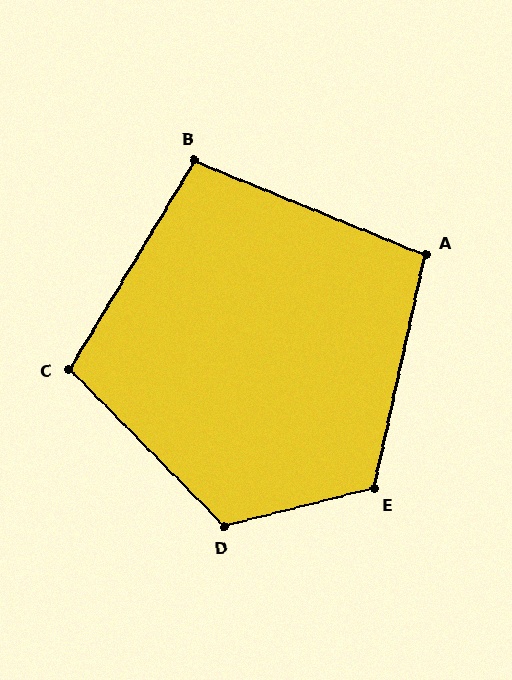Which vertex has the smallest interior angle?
B, at approximately 99 degrees.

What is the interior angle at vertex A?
Approximately 100 degrees (obtuse).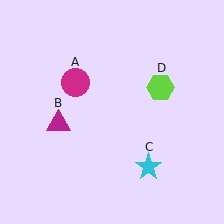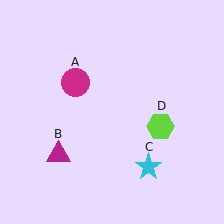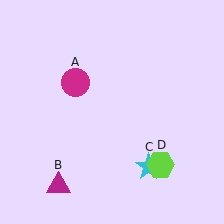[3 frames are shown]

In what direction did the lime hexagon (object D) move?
The lime hexagon (object D) moved down.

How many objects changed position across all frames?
2 objects changed position: magenta triangle (object B), lime hexagon (object D).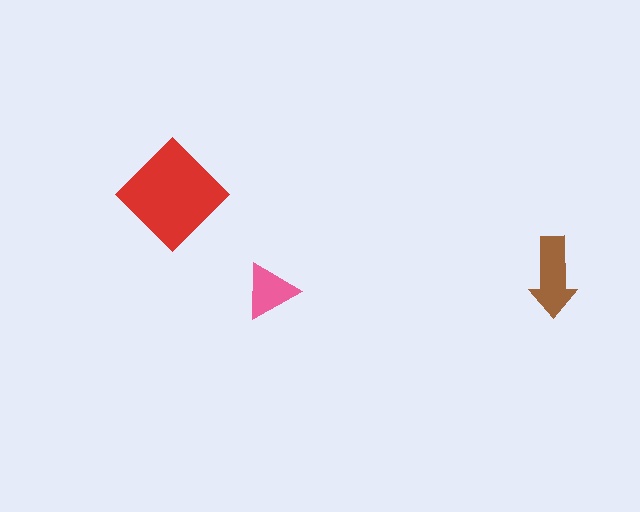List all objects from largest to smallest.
The red diamond, the brown arrow, the pink triangle.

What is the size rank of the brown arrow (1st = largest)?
2nd.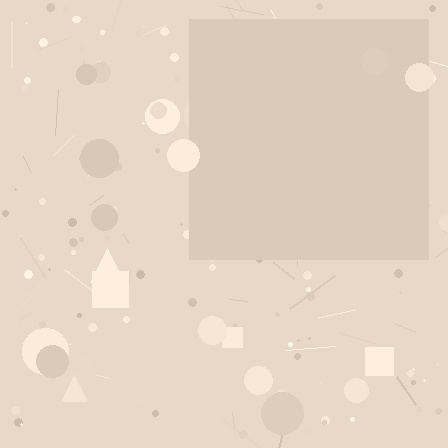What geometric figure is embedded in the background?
A square is embedded in the background.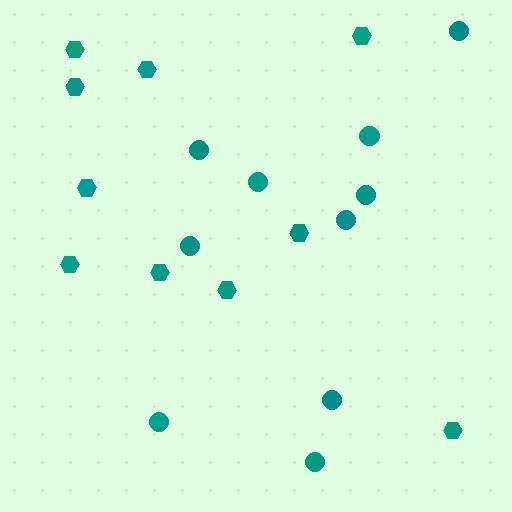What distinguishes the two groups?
There are 2 groups: one group of hexagons (10) and one group of circles (10).